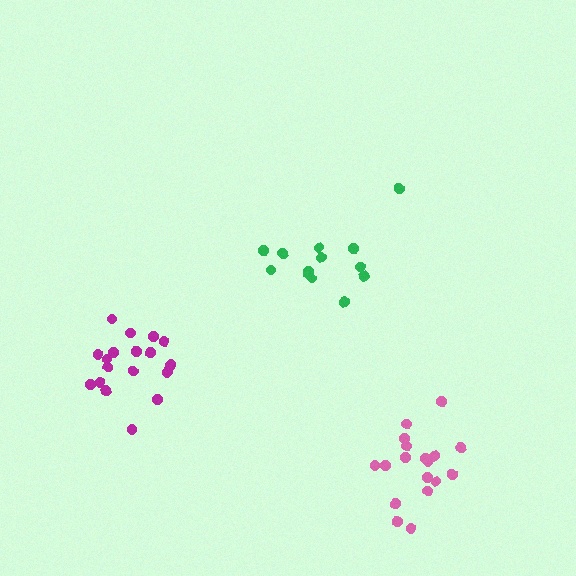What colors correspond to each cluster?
The clusters are colored: pink, magenta, green.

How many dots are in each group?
Group 1: 18 dots, Group 2: 18 dots, Group 3: 13 dots (49 total).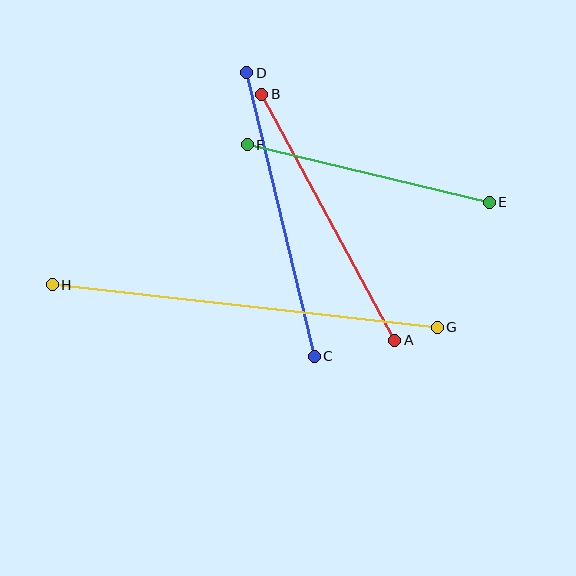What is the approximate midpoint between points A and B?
The midpoint is at approximately (328, 217) pixels.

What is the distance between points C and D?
The distance is approximately 291 pixels.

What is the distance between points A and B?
The distance is approximately 279 pixels.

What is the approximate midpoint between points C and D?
The midpoint is at approximately (281, 215) pixels.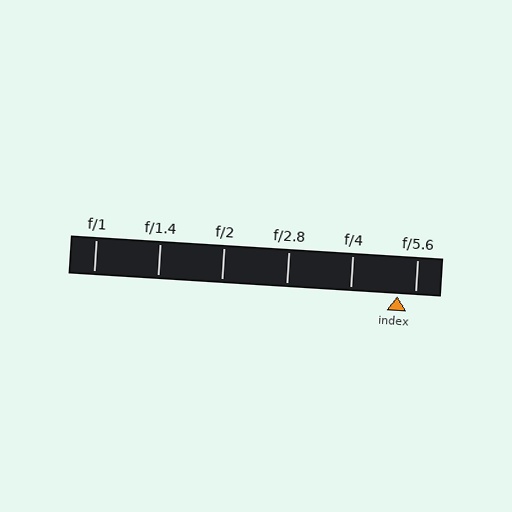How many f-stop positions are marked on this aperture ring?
There are 6 f-stop positions marked.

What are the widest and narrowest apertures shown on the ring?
The widest aperture shown is f/1 and the narrowest is f/5.6.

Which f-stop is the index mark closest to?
The index mark is closest to f/5.6.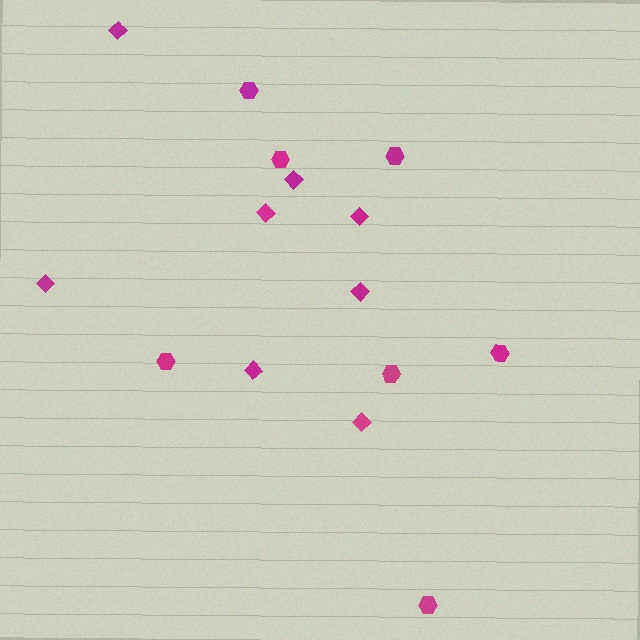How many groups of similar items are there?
There are 2 groups: one group of hexagons (7) and one group of diamonds (8).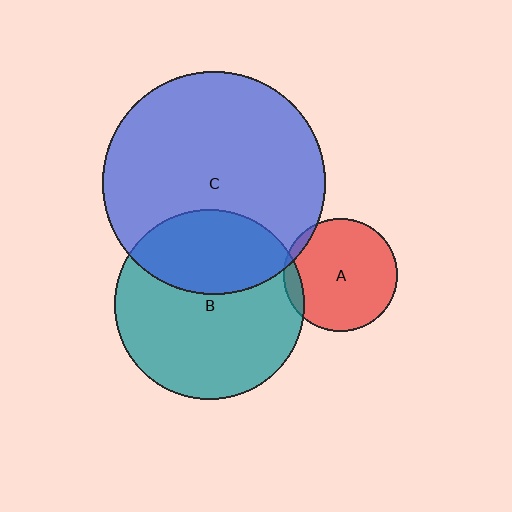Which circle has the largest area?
Circle C (blue).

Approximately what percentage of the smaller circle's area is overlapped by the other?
Approximately 5%.